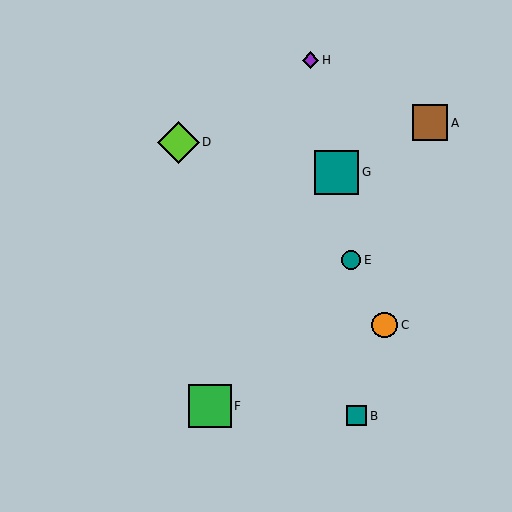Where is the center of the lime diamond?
The center of the lime diamond is at (178, 142).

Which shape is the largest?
The teal square (labeled G) is the largest.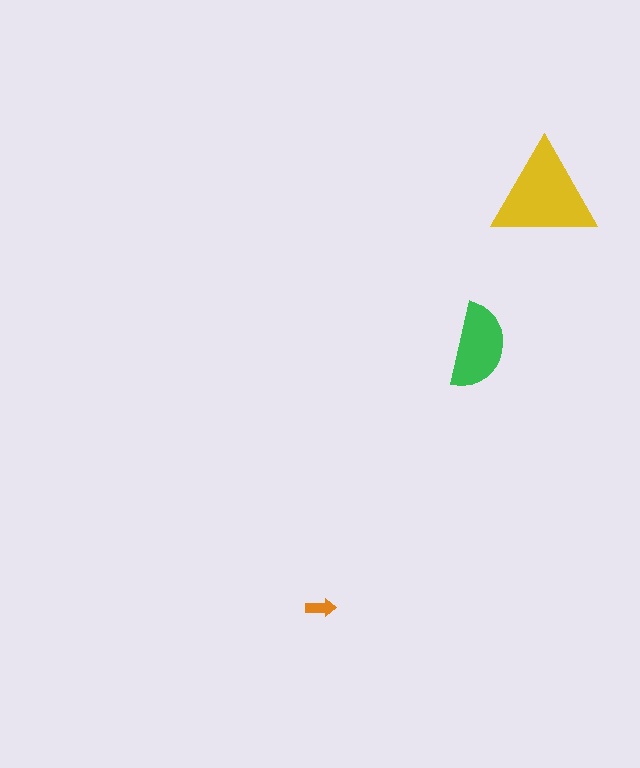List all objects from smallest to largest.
The orange arrow, the green semicircle, the yellow triangle.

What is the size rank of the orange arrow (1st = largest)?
3rd.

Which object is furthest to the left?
The orange arrow is leftmost.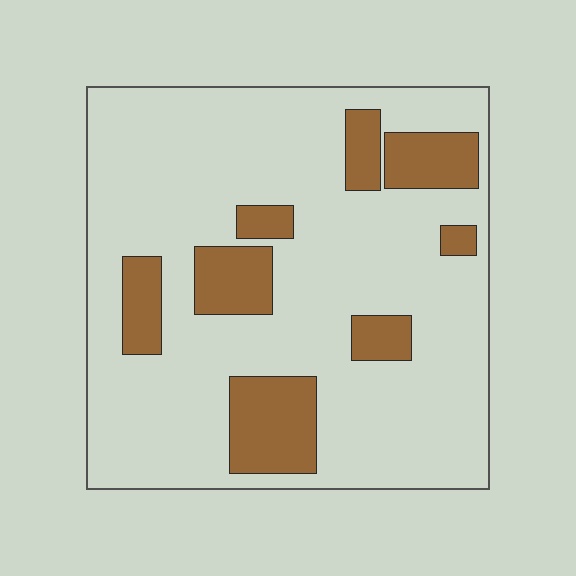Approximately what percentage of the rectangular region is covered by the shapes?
Approximately 20%.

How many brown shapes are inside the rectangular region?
8.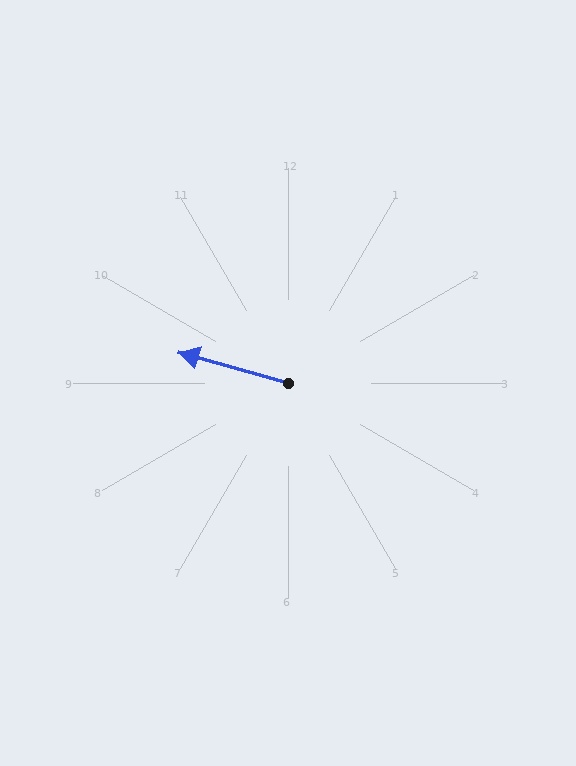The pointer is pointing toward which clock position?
Roughly 10 o'clock.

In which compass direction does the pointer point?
West.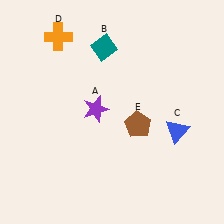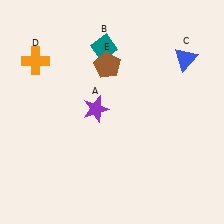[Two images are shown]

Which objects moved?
The objects that moved are: the blue triangle (C), the orange cross (D), the brown pentagon (E).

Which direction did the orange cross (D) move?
The orange cross (D) moved down.